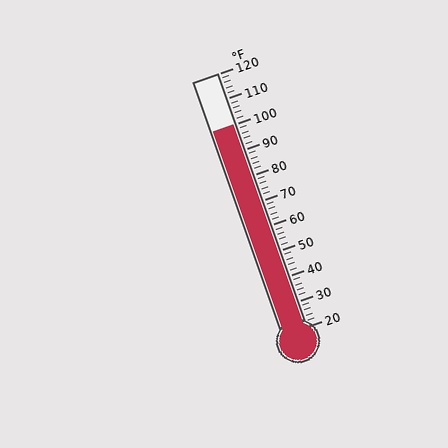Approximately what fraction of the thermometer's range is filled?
The thermometer is filled to approximately 80% of its range.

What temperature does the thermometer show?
The thermometer shows approximately 100°F.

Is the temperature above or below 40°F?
The temperature is above 40°F.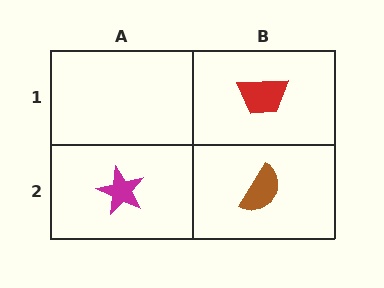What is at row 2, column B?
A brown semicircle.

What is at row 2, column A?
A magenta star.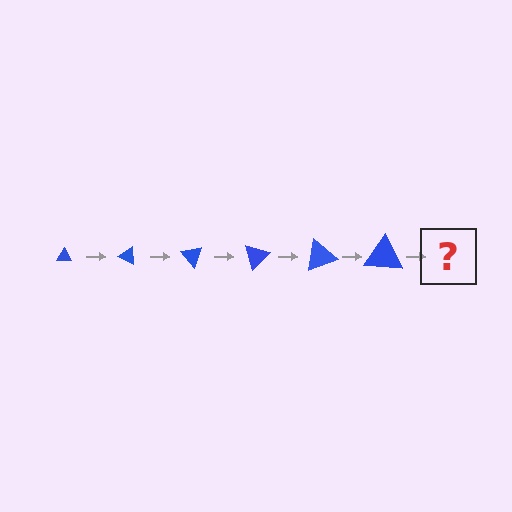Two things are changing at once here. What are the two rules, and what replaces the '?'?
The two rules are that the triangle grows larger each step and it rotates 25 degrees each step. The '?' should be a triangle, larger than the previous one and rotated 150 degrees from the start.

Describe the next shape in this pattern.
It should be a triangle, larger than the previous one and rotated 150 degrees from the start.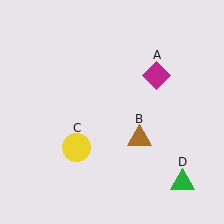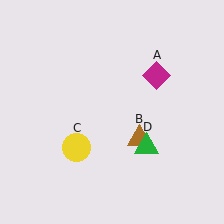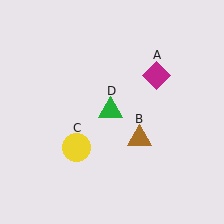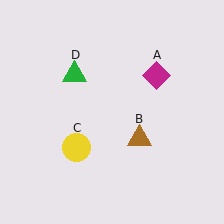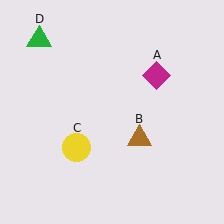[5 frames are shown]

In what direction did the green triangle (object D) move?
The green triangle (object D) moved up and to the left.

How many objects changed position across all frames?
1 object changed position: green triangle (object D).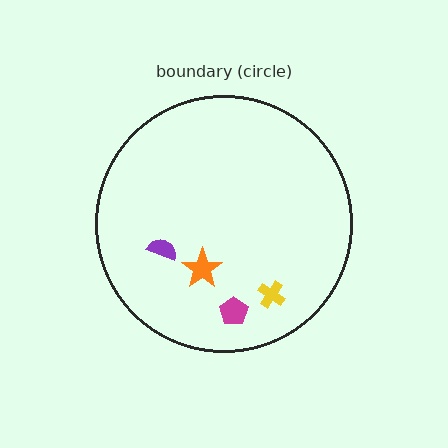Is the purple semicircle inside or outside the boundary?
Inside.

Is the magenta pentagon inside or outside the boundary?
Inside.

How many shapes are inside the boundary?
4 inside, 0 outside.